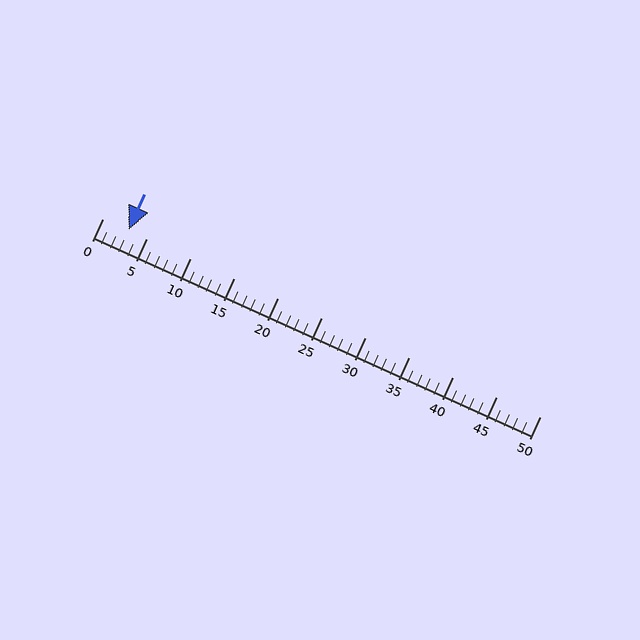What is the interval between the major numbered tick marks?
The major tick marks are spaced 5 units apart.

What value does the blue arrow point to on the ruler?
The blue arrow points to approximately 3.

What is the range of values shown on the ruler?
The ruler shows values from 0 to 50.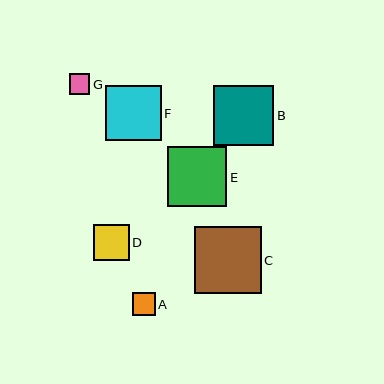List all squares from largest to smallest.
From largest to smallest: C, B, E, F, D, A, G.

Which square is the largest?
Square C is the largest with a size of approximately 67 pixels.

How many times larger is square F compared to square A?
Square F is approximately 2.4 times the size of square A.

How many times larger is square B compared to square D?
Square B is approximately 1.7 times the size of square D.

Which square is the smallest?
Square G is the smallest with a size of approximately 21 pixels.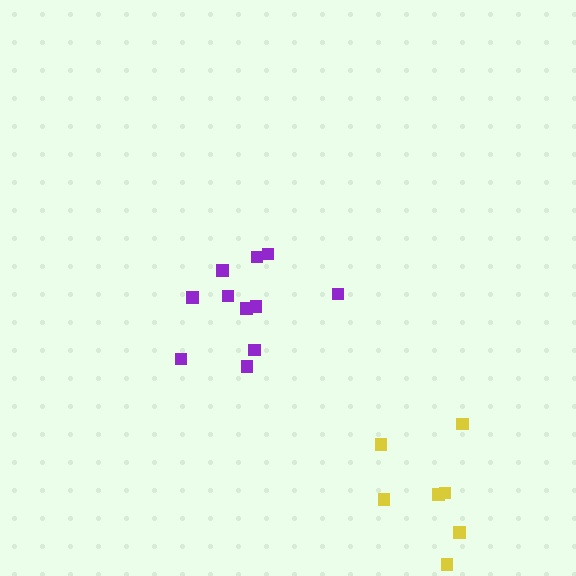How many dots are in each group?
Group 1: 11 dots, Group 2: 7 dots (18 total).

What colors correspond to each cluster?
The clusters are colored: purple, yellow.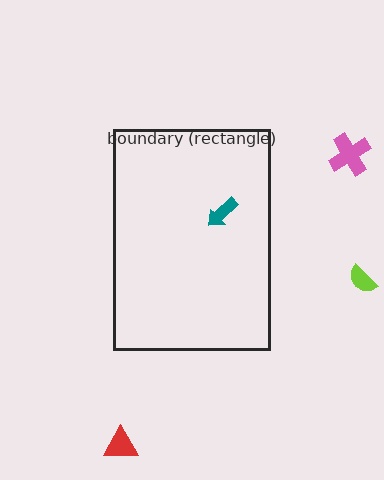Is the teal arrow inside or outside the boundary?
Inside.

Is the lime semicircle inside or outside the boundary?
Outside.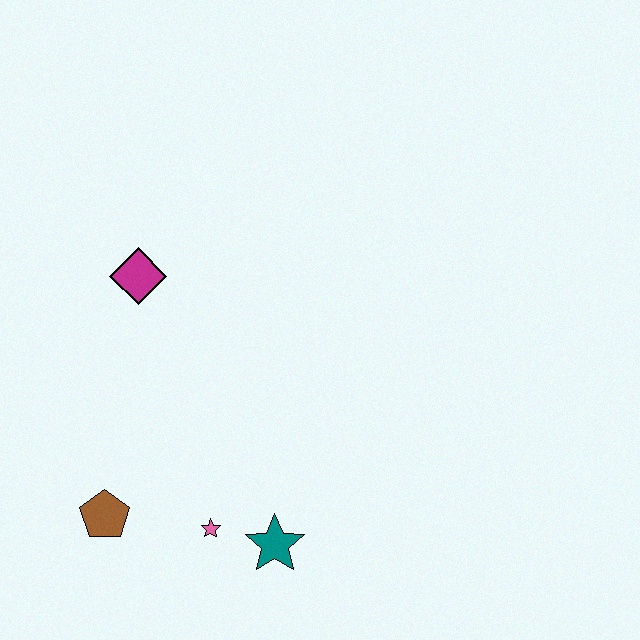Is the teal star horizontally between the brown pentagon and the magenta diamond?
No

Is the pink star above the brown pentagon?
No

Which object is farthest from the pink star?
The magenta diamond is farthest from the pink star.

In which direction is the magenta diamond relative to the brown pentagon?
The magenta diamond is above the brown pentagon.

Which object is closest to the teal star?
The pink star is closest to the teal star.